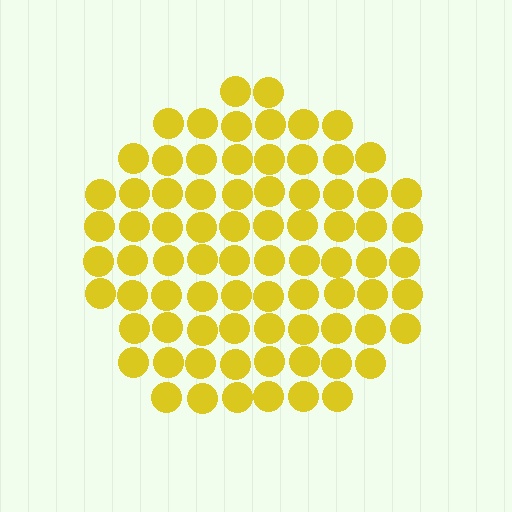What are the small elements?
The small elements are circles.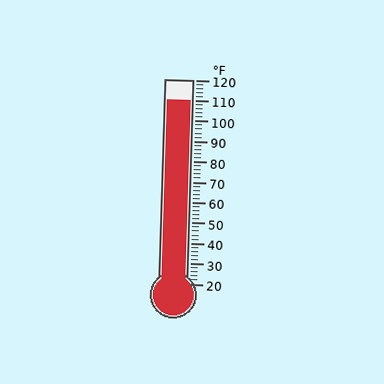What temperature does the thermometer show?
The thermometer shows approximately 110°F.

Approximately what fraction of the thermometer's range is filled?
The thermometer is filled to approximately 90% of its range.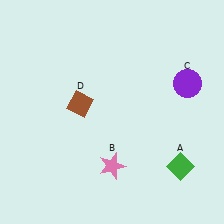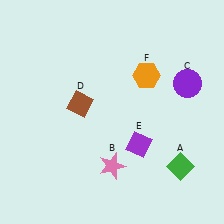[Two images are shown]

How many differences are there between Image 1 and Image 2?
There are 2 differences between the two images.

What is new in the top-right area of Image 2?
An orange hexagon (F) was added in the top-right area of Image 2.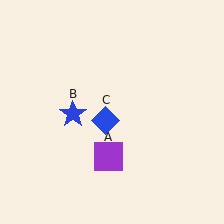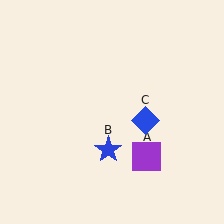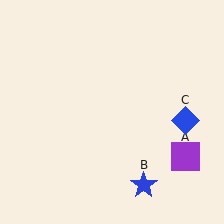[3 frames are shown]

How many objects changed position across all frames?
3 objects changed position: purple square (object A), blue star (object B), blue diamond (object C).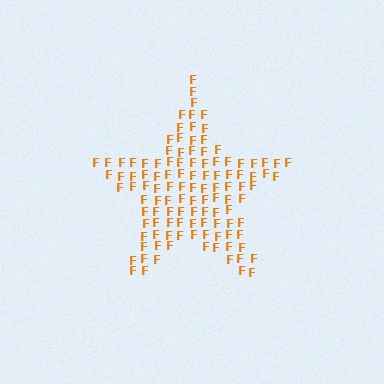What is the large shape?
The large shape is a star.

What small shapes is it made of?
It is made of small letter F's.